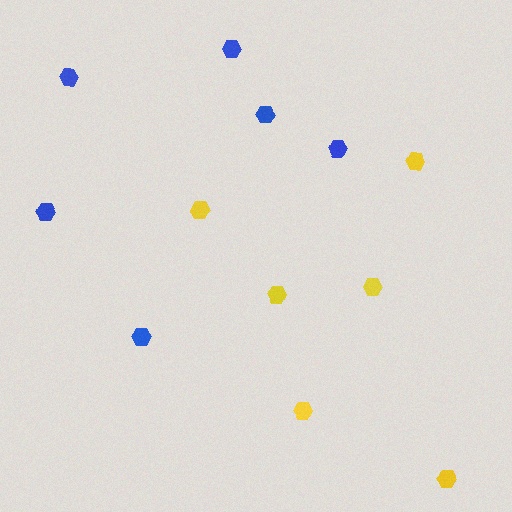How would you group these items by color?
There are 2 groups: one group of yellow hexagons (6) and one group of blue hexagons (6).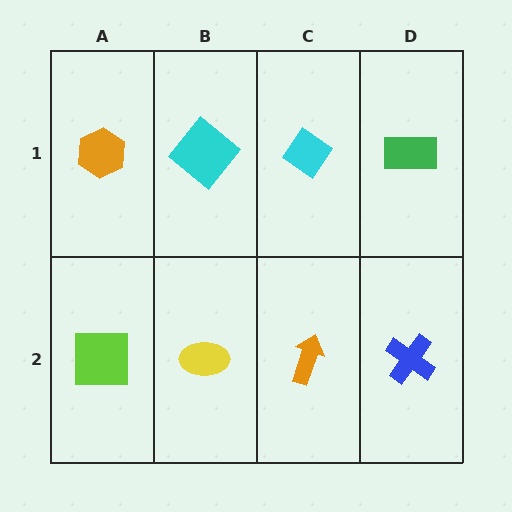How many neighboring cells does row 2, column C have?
3.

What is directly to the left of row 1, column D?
A cyan diamond.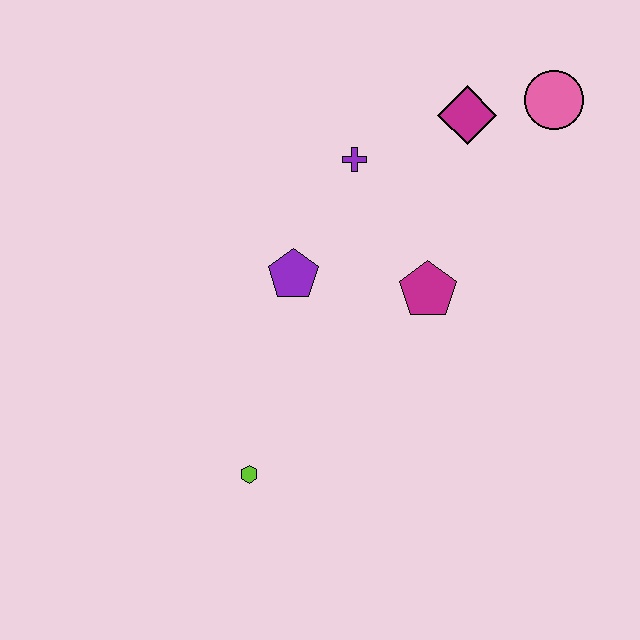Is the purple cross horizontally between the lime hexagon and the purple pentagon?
No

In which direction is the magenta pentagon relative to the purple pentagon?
The magenta pentagon is to the right of the purple pentagon.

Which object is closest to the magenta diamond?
The pink circle is closest to the magenta diamond.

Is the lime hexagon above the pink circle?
No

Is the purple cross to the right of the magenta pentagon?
No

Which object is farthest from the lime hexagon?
The pink circle is farthest from the lime hexagon.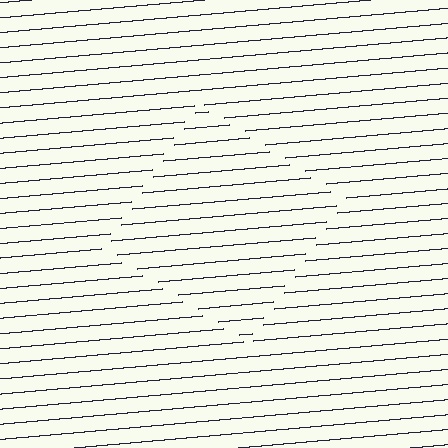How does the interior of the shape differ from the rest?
The interior of the shape contains the same grating, shifted by half a period — the contour is defined by the phase discontinuity where line-ends from the inner and outer gratings abut.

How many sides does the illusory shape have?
4 sides — the line-ends trace a square.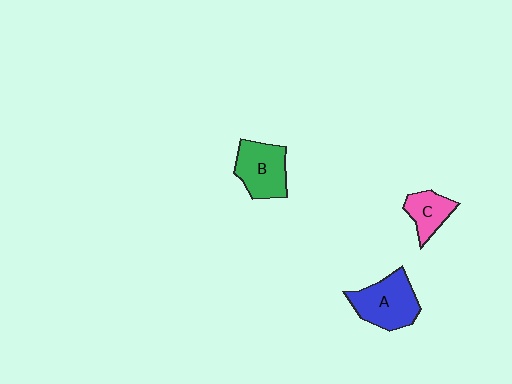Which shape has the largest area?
Shape A (blue).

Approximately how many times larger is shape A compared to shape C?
Approximately 1.7 times.